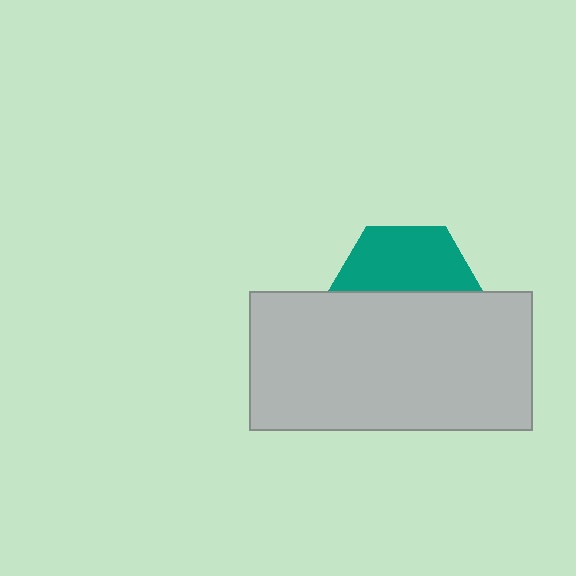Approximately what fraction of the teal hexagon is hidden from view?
Roughly 53% of the teal hexagon is hidden behind the light gray rectangle.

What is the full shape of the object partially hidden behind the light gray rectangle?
The partially hidden object is a teal hexagon.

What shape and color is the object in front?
The object in front is a light gray rectangle.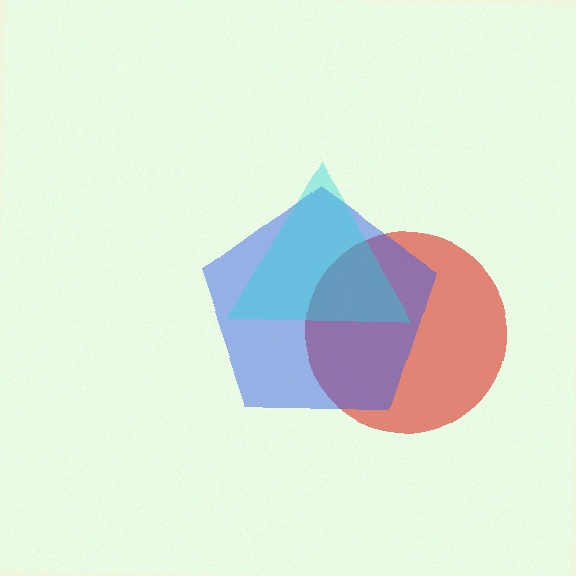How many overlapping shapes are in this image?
There are 3 overlapping shapes in the image.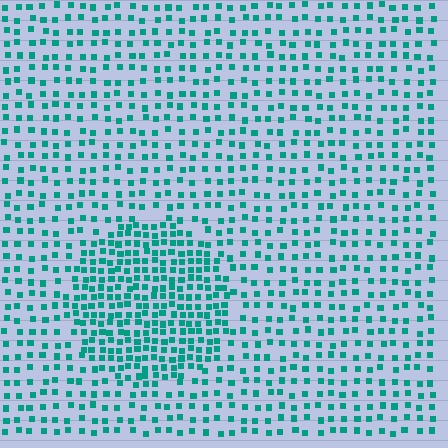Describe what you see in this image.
The image contains small teal elements arranged at two different densities. A circle-shaped region is visible where the elements are more densely packed than the surrounding area.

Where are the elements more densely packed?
The elements are more densely packed inside the circle boundary.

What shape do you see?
I see a circle.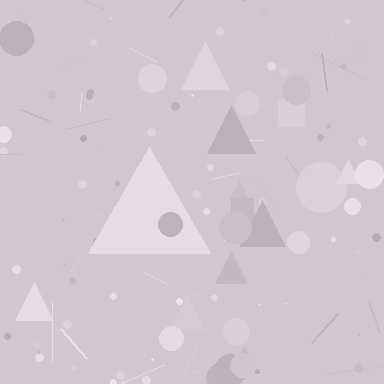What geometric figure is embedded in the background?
A triangle is embedded in the background.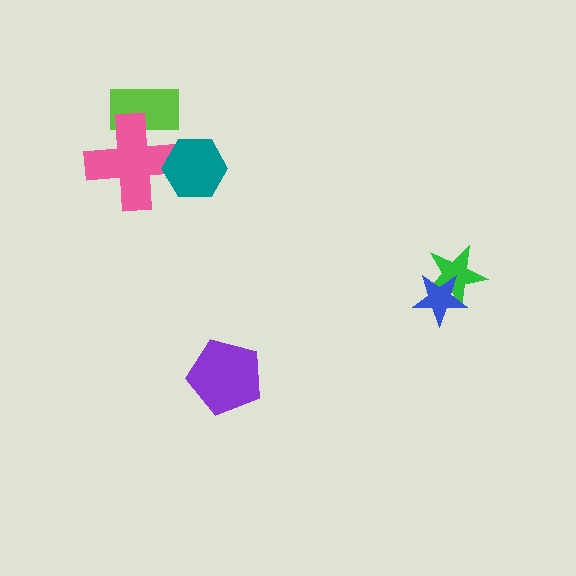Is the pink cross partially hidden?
Yes, it is partially covered by another shape.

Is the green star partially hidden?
Yes, it is partially covered by another shape.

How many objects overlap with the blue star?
1 object overlaps with the blue star.